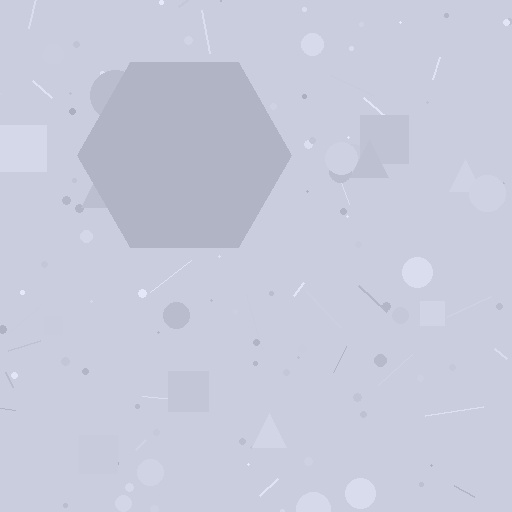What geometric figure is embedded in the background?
A hexagon is embedded in the background.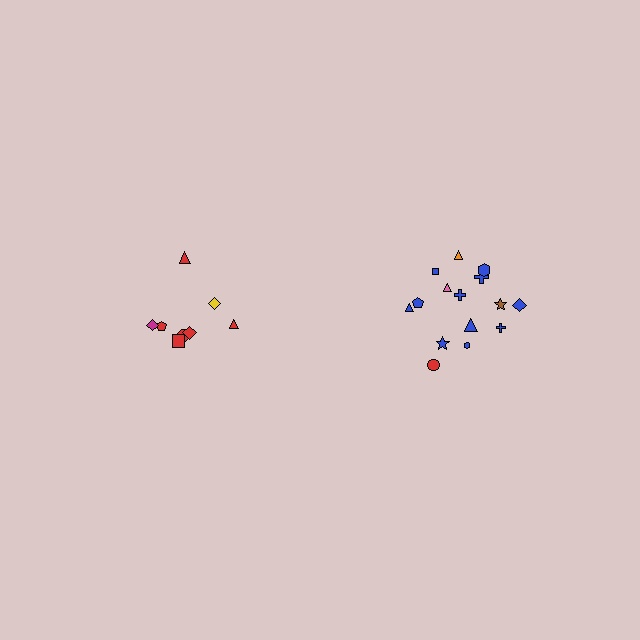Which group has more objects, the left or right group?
The right group.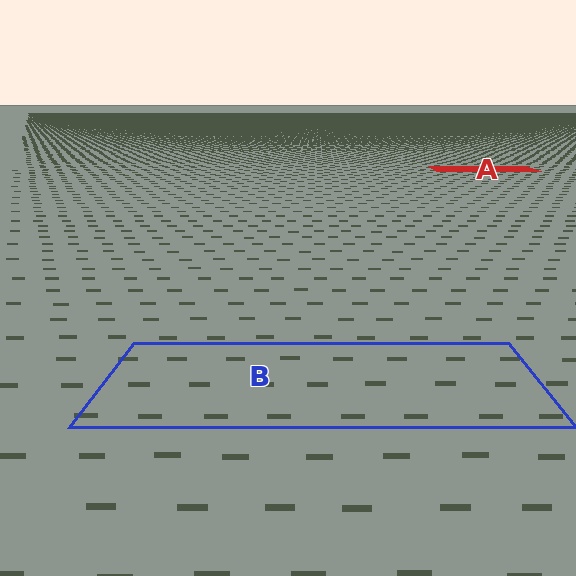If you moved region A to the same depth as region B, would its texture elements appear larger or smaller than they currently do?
They would appear larger. At a closer depth, the same texture elements are projected at a bigger on-screen size.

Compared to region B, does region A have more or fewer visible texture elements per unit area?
Region A has more texture elements per unit area — they are packed more densely because it is farther away.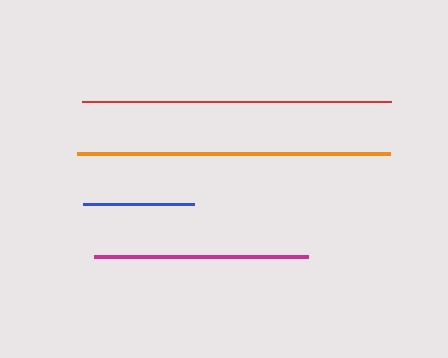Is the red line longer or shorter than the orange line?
The orange line is longer than the red line.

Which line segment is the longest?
The orange line is the longest at approximately 314 pixels.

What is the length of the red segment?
The red segment is approximately 309 pixels long.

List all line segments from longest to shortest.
From longest to shortest: orange, red, magenta, blue.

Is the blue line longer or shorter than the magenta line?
The magenta line is longer than the blue line.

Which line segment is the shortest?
The blue line is the shortest at approximately 111 pixels.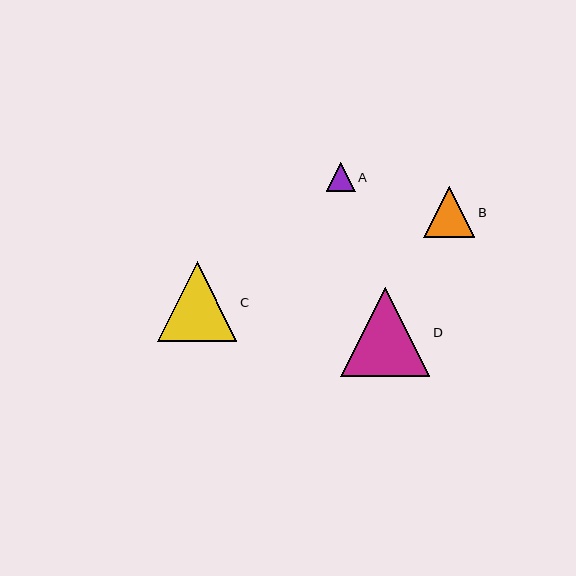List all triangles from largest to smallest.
From largest to smallest: D, C, B, A.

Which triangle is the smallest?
Triangle A is the smallest with a size of approximately 29 pixels.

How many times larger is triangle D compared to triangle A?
Triangle D is approximately 3.1 times the size of triangle A.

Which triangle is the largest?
Triangle D is the largest with a size of approximately 89 pixels.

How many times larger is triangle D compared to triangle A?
Triangle D is approximately 3.1 times the size of triangle A.